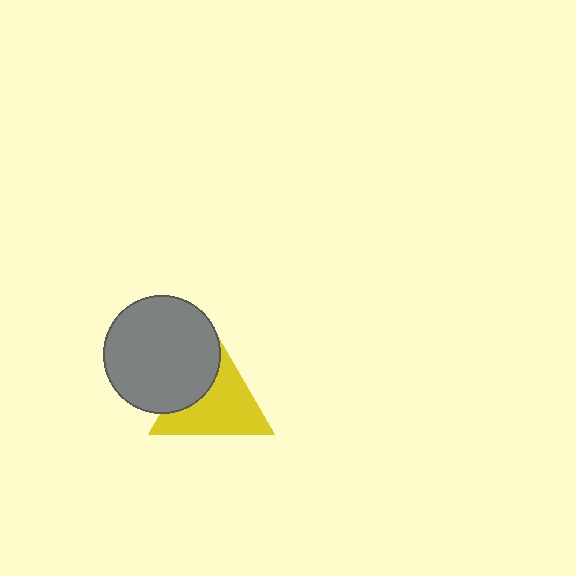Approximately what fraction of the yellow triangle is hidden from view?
Roughly 33% of the yellow triangle is hidden behind the gray circle.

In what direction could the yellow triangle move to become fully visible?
The yellow triangle could move right. That would shift it out from behind the gray circle entirely.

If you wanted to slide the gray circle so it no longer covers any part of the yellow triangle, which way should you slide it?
Slide it left — that is the most direct way to separate the two shapes.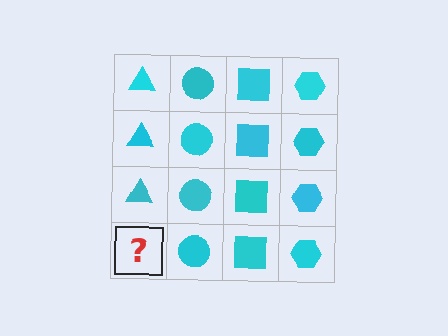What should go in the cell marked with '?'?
The missing cell should contain a cyan triangle.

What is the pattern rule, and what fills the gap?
The rule is that each column has a consistent shape. The gap should be filled with a cyan triangle.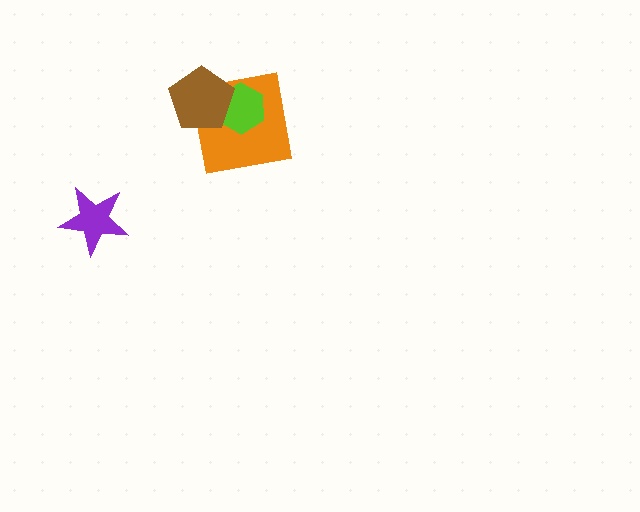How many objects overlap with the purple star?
0 objects overlap with the purple star.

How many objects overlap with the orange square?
2 objects overlap with the orange square.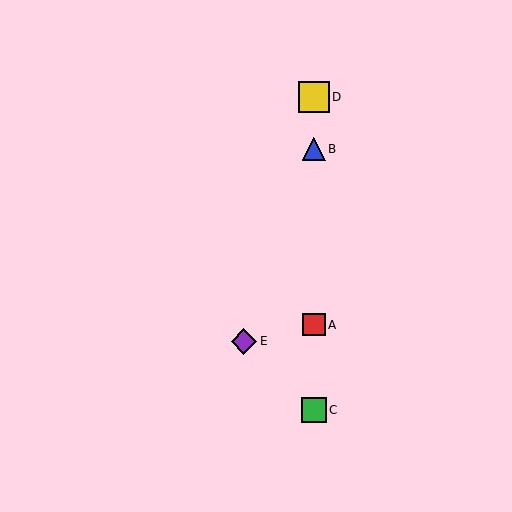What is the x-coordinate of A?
Object A is at x≈314.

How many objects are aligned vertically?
4 objects (A, B, C, D) are aligned vertically.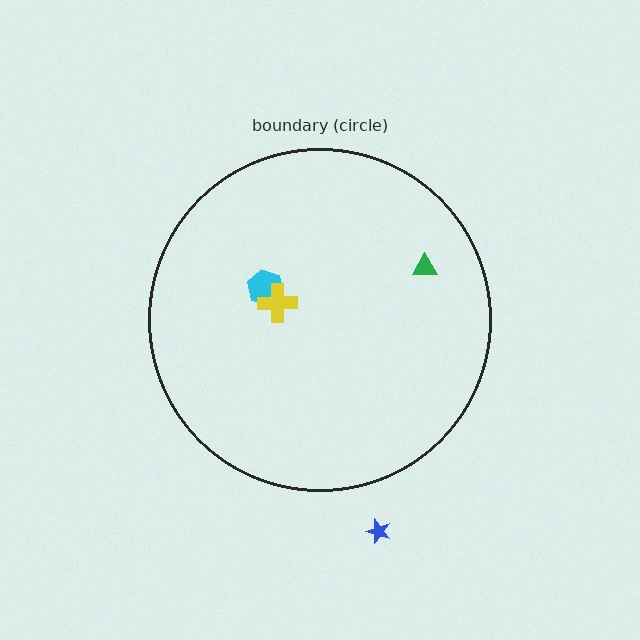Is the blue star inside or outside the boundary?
Outside.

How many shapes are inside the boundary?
3 inside, 1 outside.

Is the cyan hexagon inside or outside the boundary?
Inside.